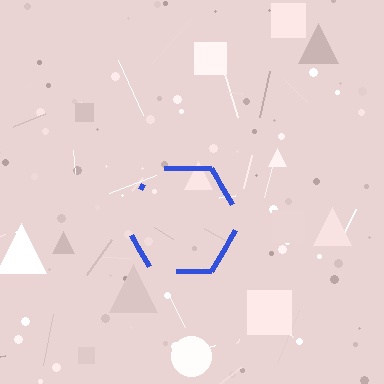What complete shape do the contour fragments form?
The contour fragments form a hexagon.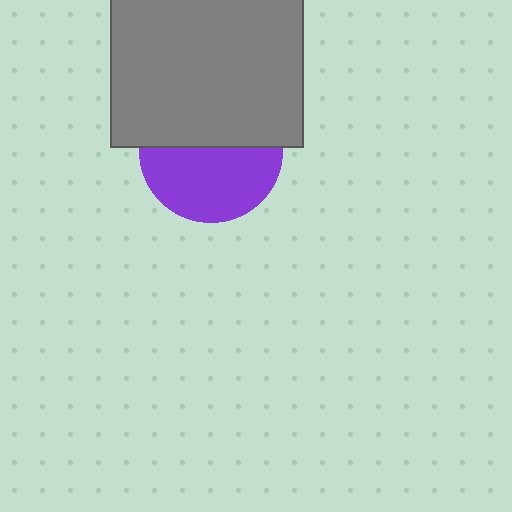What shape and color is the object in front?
The object in front is a gray square.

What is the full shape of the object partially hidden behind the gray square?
The partially hidden object is a purple circle.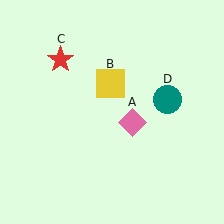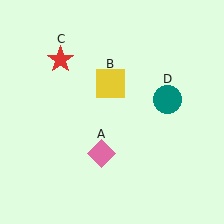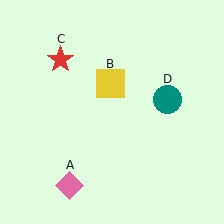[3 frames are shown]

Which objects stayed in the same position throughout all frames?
Yellow square (object B) and red star (object C) and teal circle (object D) remained stationary.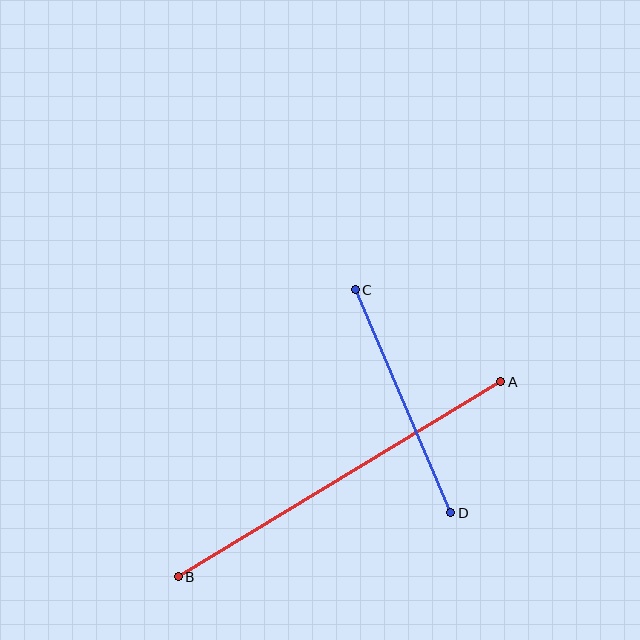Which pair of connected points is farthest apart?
Points A and B are farthest apart.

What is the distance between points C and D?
The distance is approximately 242 pixels.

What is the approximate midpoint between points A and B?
The midpoint is at approximately (340, 479) pixels.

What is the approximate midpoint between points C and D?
The midpoint is at approximately (403, 401) pixels.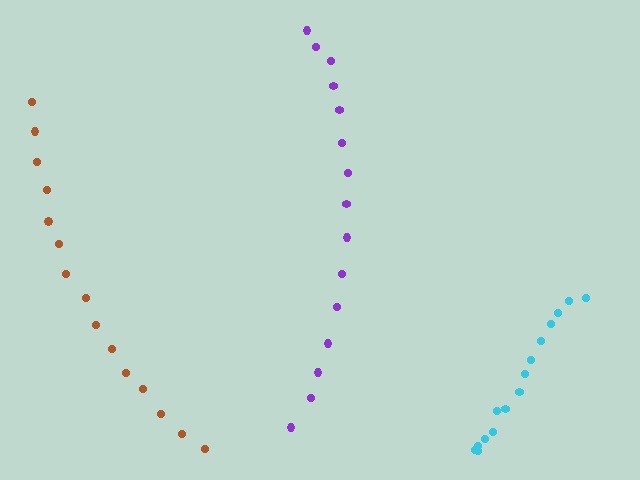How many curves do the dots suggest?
There are 3 distinct paths.